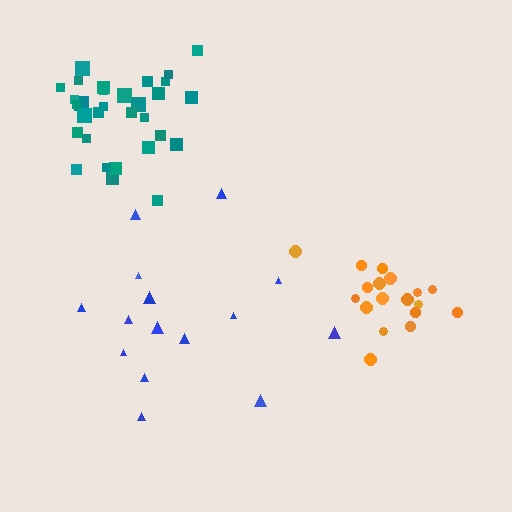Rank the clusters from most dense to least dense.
orange, teal, blue.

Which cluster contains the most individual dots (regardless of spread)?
Teal (31).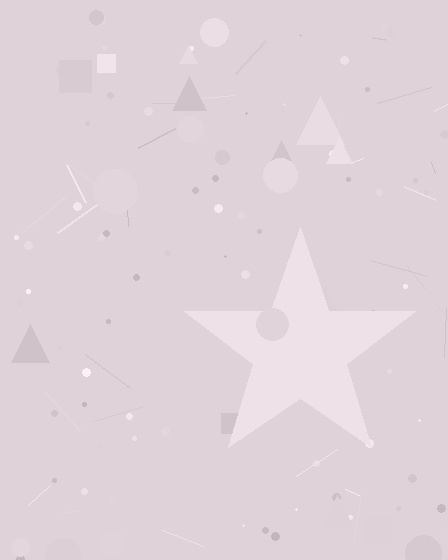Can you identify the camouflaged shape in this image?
The camouflaged shape is a star.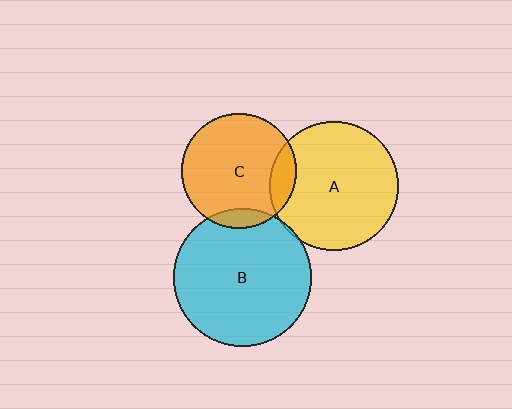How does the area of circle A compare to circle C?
Approximately 1.3 times.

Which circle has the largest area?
Circle B (cyan).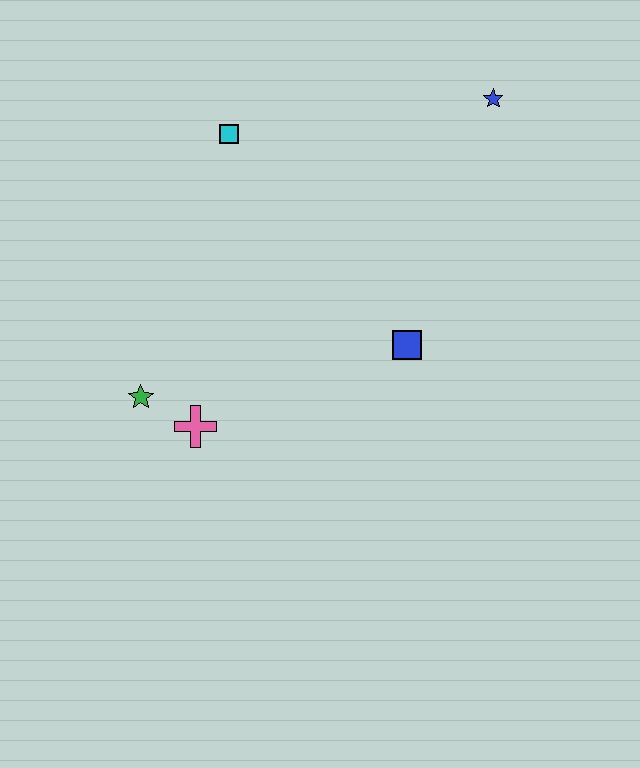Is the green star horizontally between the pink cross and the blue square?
No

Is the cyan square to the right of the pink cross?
Yes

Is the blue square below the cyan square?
Yes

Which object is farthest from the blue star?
The green star is farthest from the blue star.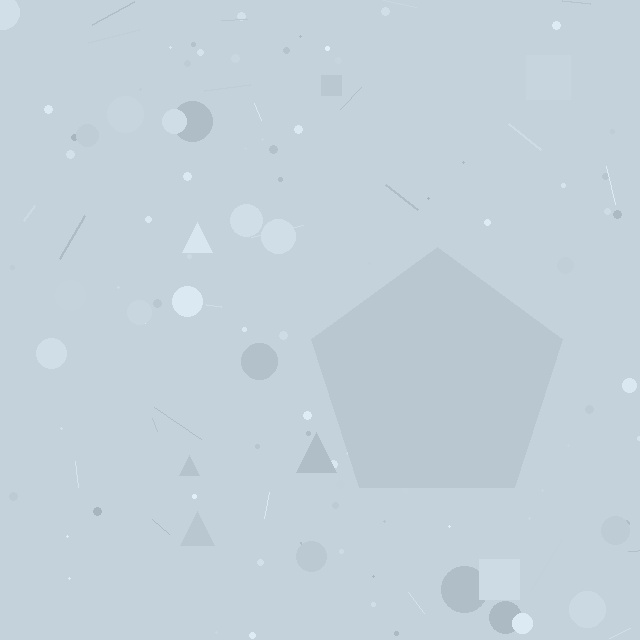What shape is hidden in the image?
A pentagon is hidden in the image.